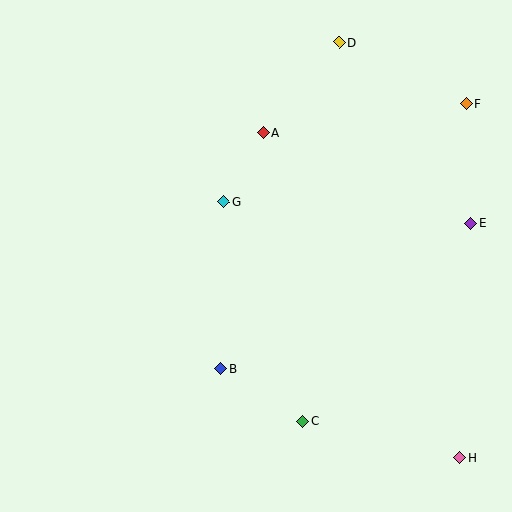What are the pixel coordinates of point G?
Point G is at (224, 202).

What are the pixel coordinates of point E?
Point E is at (470, 223).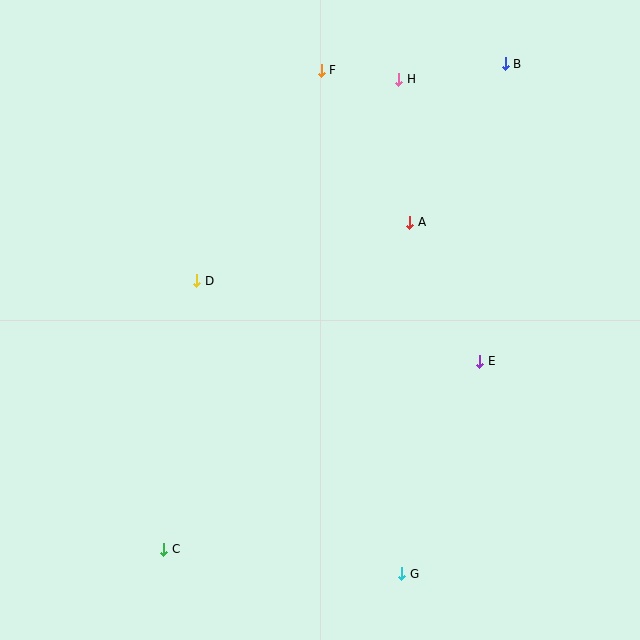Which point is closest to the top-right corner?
Point B is closest to the top-right corner.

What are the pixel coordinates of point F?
Point F is at (321, 70).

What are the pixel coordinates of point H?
Point H is at (399, 79).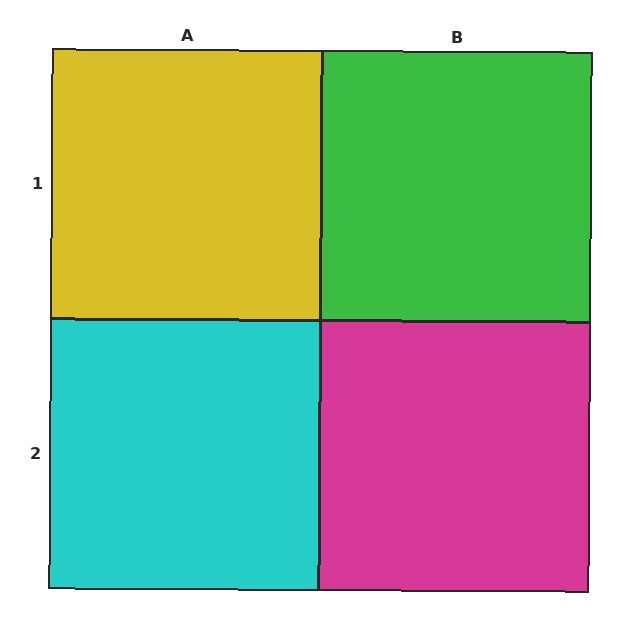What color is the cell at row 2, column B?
Magenta.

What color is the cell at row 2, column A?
Cyan.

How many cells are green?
1 cell is green.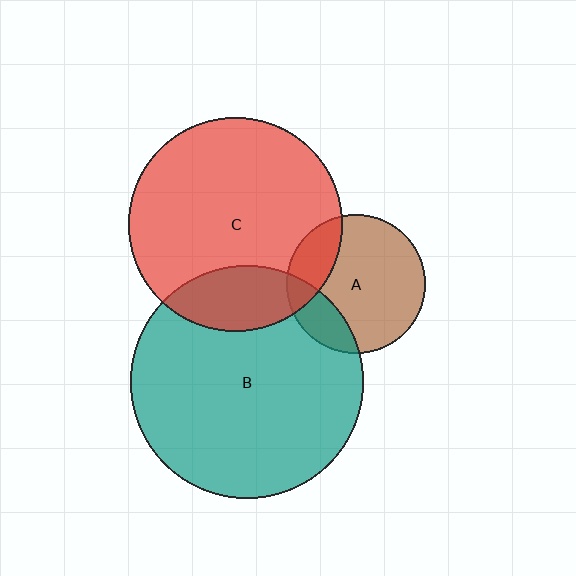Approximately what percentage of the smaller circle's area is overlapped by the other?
Approximately 20%.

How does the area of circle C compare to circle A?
Approximately 2.4 times.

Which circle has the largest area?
Circle B (teal).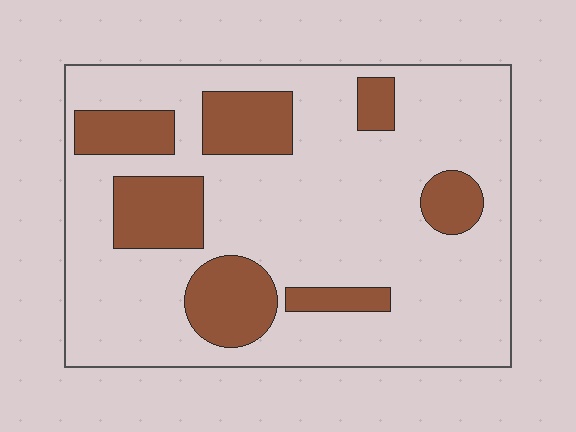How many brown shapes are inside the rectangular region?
7.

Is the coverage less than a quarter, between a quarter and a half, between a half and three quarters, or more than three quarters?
Less than a quarter.